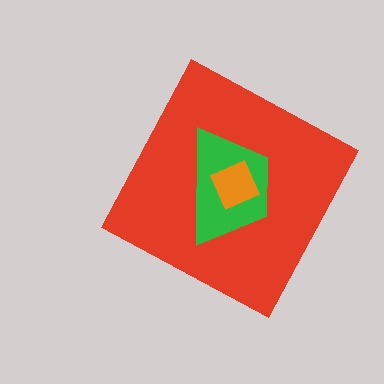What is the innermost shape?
The orange square.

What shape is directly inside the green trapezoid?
The orange square.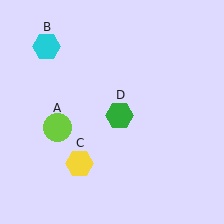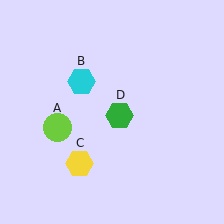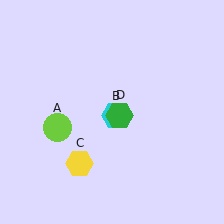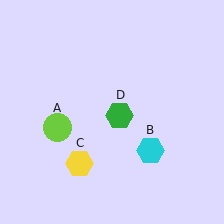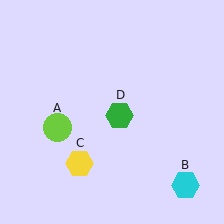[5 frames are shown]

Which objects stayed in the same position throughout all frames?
Lime circle (object A) and yellow hexagon (object C) and green hexagon (object D) remained stationary.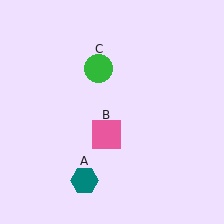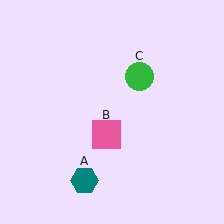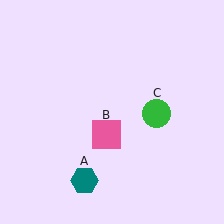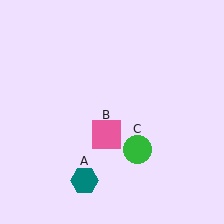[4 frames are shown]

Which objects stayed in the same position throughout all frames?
Teal hexagon (object A) and pink square (object B) remained stationary.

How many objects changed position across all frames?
1 object changed position: green circle (object C).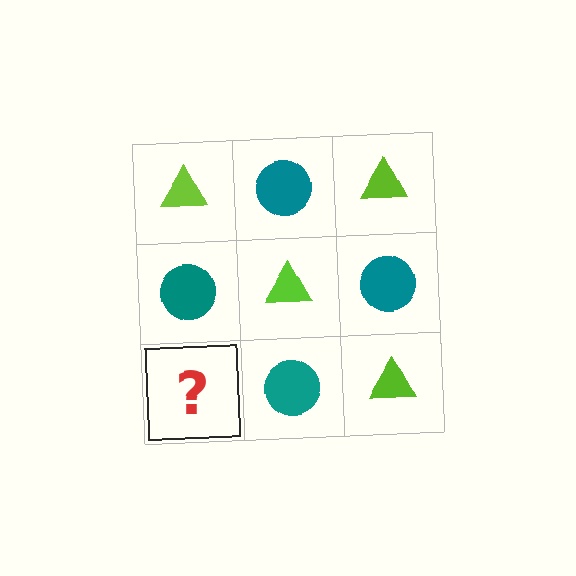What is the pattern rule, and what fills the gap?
The rule is that it alternates lime triangle and teal circle in a checkerboard pattern. The gap should be filled with a lime triangle.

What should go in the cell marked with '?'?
The missing cell should contain a lime triangle.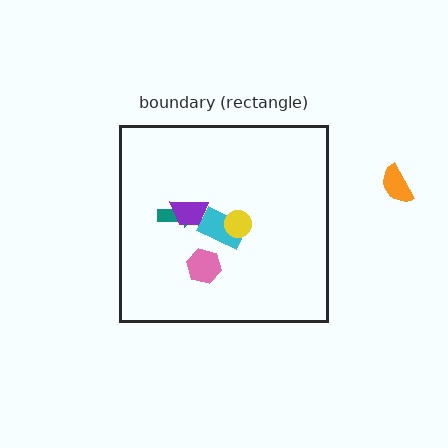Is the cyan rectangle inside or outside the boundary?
Inside.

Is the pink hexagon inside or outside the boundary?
Inside.